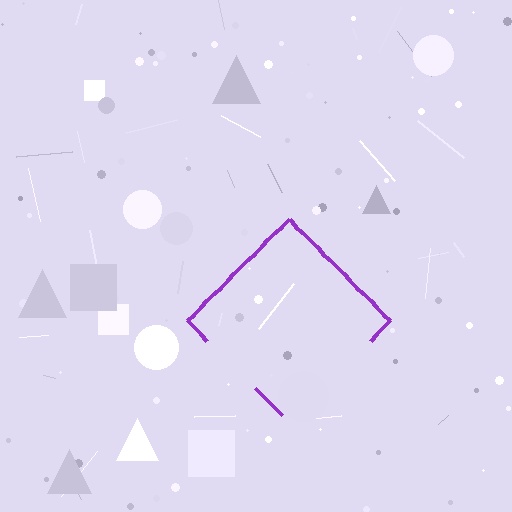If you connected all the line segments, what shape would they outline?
They would outline a diamond.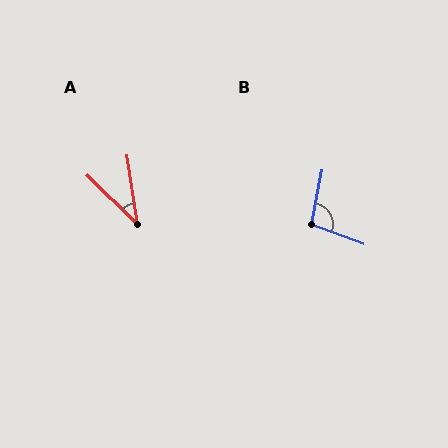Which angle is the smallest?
A, at approximately 37 degrees.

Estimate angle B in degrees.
Approximately 100 degrees.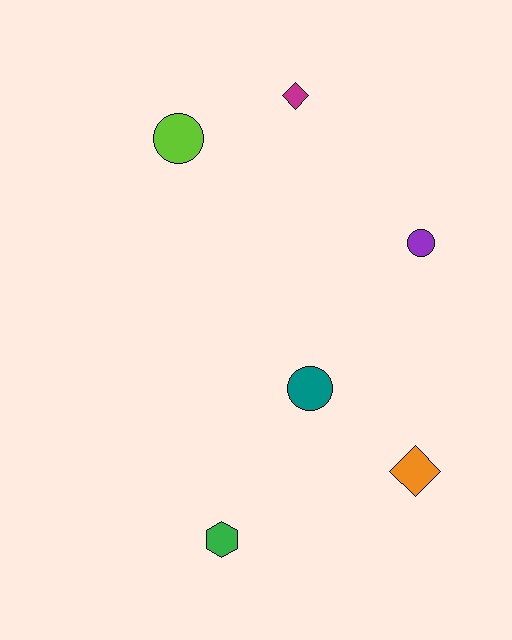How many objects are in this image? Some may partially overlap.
There are 6 objects.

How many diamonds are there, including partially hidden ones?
There are 2 diamonds.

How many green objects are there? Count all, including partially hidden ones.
There is 1 green object.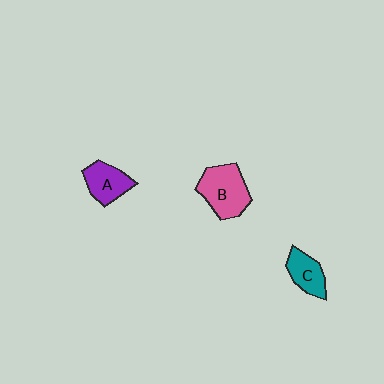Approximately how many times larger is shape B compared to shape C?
Approximately 1.7 times.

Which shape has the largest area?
Shape B (pink).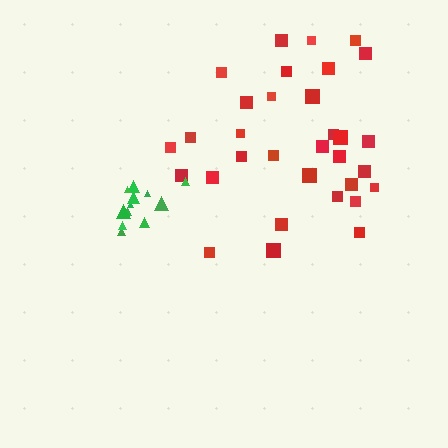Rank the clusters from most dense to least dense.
green, red.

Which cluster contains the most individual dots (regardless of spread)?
Red (32).